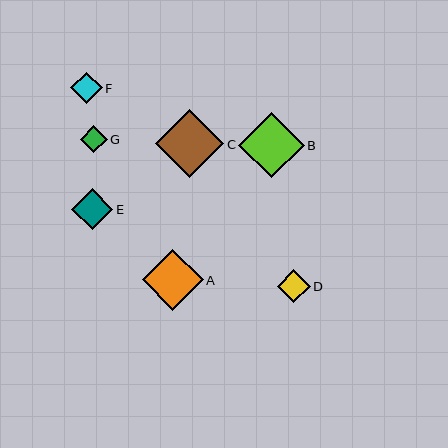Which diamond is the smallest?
Diamond G is the smallest with a size of approximately 27 pixels.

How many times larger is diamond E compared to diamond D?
Diamond E is approximately 1.3 times the size of diamond D.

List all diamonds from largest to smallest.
From largest to smallest: C, B, A, E, D, F, G.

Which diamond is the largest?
Diamond C is the largest with a size of approximately 68 pixels.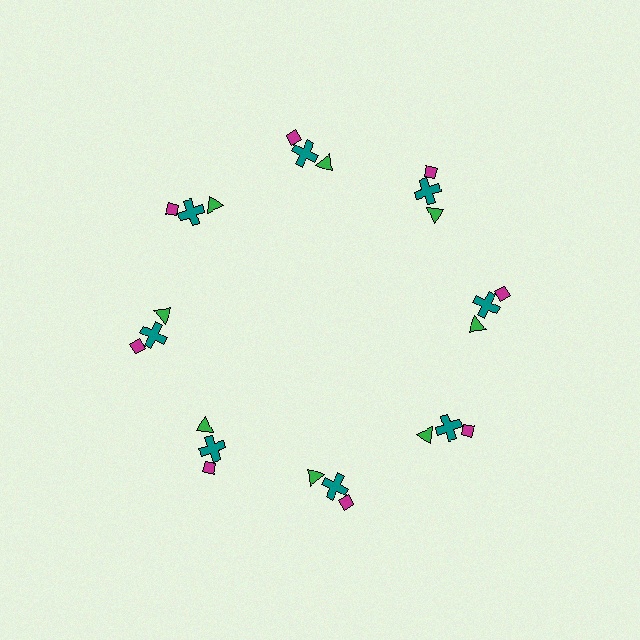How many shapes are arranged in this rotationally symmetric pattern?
There are 24 shapes, arranged in 8 groups of 3.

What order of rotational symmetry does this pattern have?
This pattern has 8-fold rotational symmetry.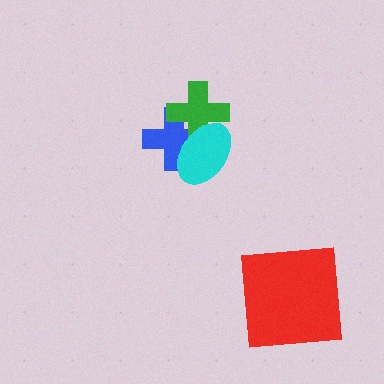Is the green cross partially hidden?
Yes, it is partially covered by another shape.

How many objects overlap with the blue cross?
2 objects overlap with the blue cross.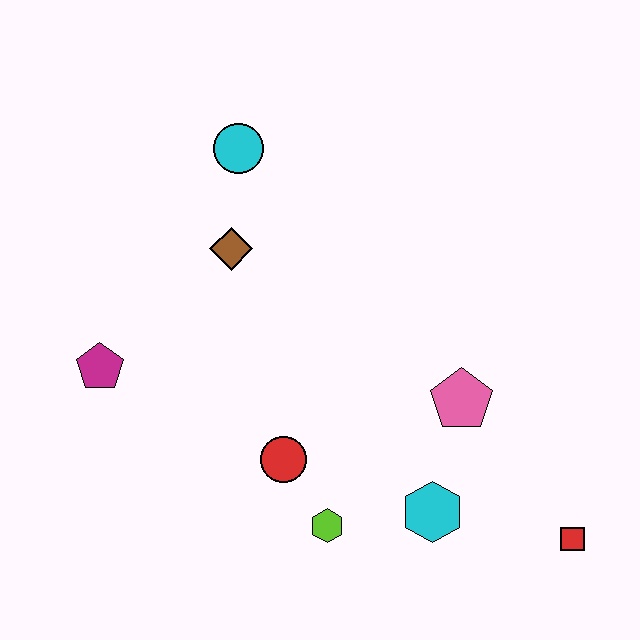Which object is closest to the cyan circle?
The brown diamond is closest to the cyan circle.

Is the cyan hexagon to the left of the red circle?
No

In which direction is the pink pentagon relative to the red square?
The pink pentagon is above the red square.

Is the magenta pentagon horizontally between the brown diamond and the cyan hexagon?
No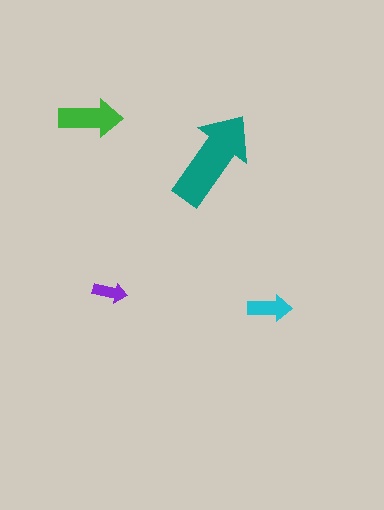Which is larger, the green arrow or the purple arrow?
The green one.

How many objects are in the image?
There are 4 objects in the image.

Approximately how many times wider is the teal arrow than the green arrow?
About 1.5 times wider.